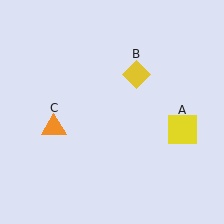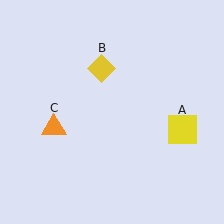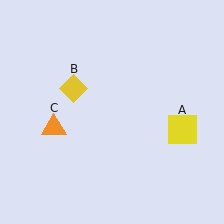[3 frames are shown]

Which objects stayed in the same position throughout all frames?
Yellow square (object A) and orange triangle (object C) remained stationary.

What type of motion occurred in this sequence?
The yellow diamond (object B) rotated counterclockwise around the center of the scene.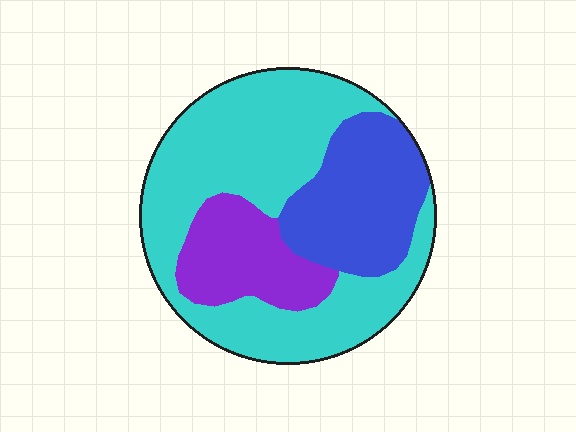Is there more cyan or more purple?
Cyan.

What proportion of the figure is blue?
Blue takes up about one quarter (1/4) of the figure.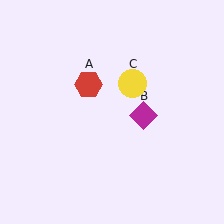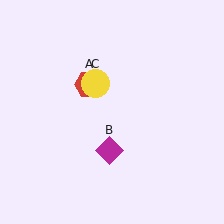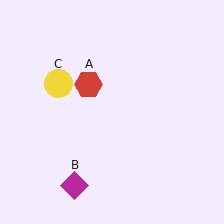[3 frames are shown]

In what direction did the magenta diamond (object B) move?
The magenta diamond (object B) moved down and to the left.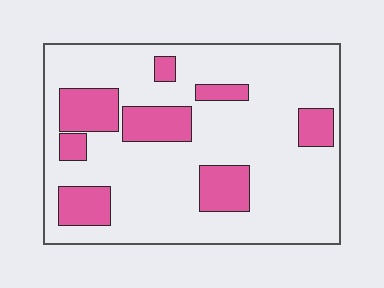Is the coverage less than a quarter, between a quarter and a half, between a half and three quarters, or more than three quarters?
Less than a quarter.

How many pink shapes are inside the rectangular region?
8.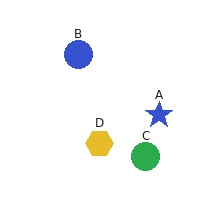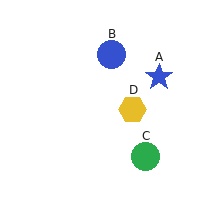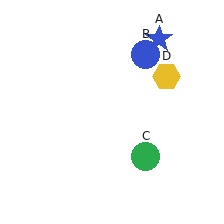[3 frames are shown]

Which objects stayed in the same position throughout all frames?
Green circle (object C) remained stationary.